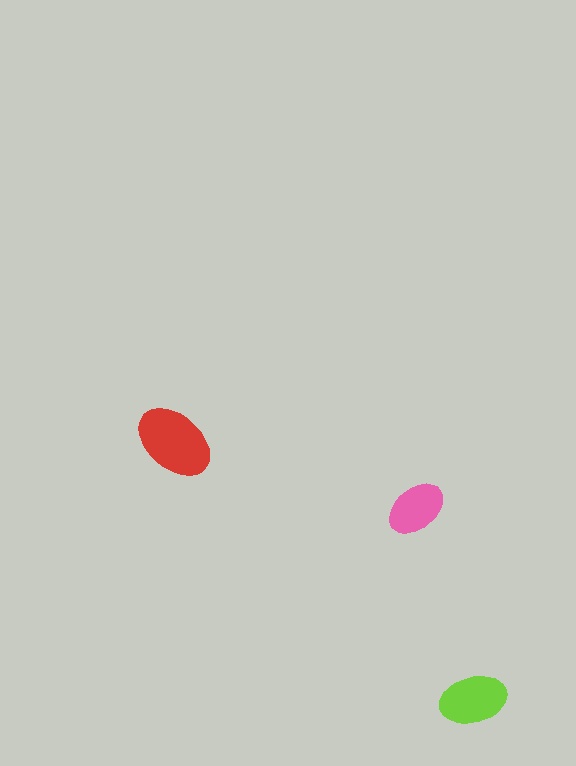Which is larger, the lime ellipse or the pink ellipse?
The lime one.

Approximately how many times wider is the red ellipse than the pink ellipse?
About 1.5 times wider.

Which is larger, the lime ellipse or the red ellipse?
The red one.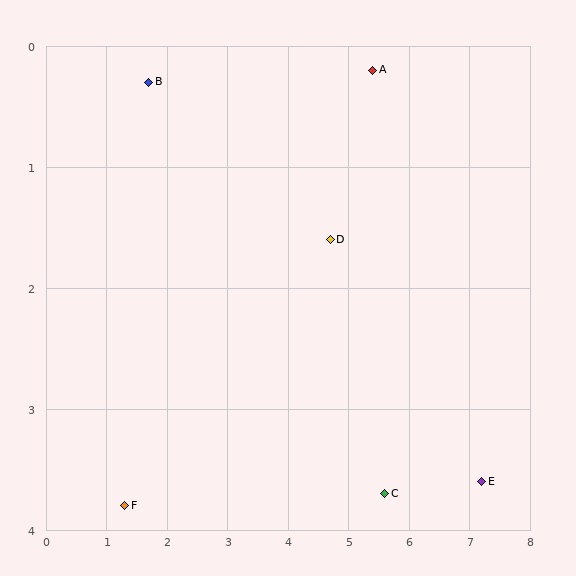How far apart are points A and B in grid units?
Points A and B are about 3.7 grid units apart.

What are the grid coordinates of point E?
Point E is at approximately (7.2, 3.6).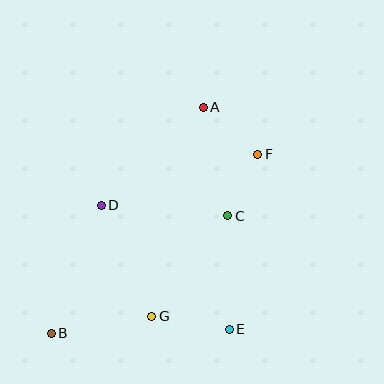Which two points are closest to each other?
Points C and F are closest to each other.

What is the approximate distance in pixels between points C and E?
The distance between C and E is approximately 114 pixels.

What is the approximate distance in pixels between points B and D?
The distance between B and D is approximately 138 pixels.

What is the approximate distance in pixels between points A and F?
The distance between A and F is approximately 72 pixels.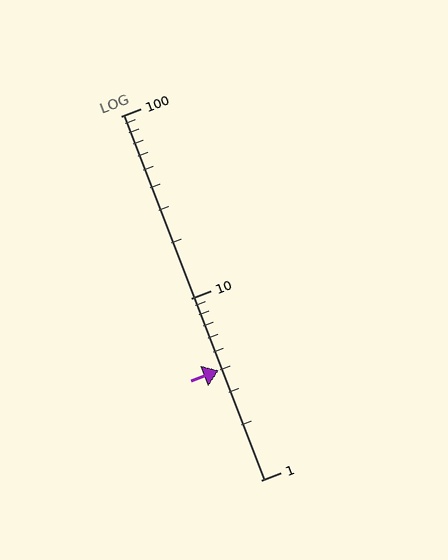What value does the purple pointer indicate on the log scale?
The pointer indicates approximately 4.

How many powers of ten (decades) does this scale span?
The scale spans 2 decades, from 1 to 100.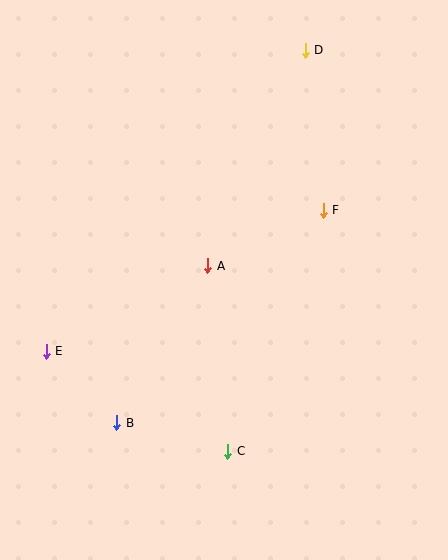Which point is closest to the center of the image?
Point A at (208, 266) is closest to the center.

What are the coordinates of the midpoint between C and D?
The midpoint between C and D is at (266, 251).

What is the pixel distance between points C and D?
The distance between C and D is 408 pixels.